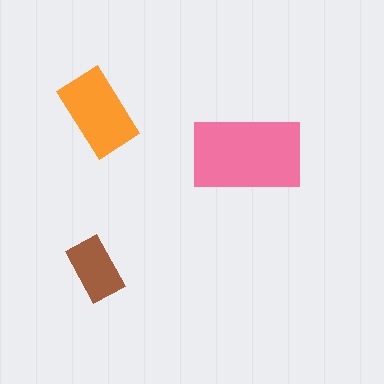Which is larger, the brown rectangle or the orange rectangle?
The orange one.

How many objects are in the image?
There are 3 objects in the image.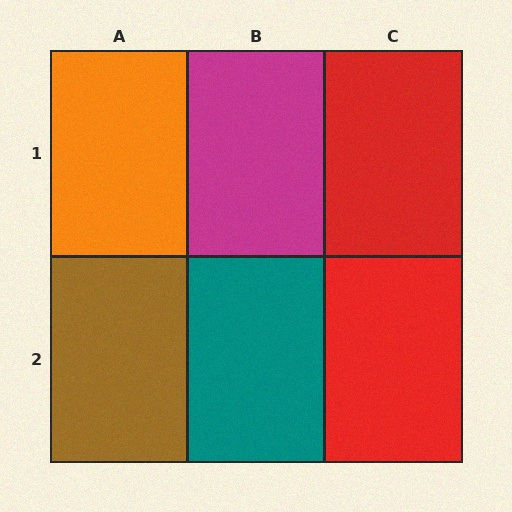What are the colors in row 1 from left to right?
Orange, magenta, red.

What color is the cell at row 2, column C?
Red.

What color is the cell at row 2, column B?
Teal.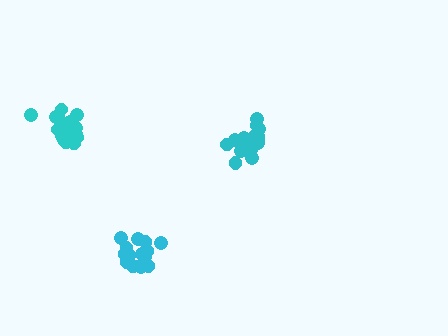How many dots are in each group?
Group 1: 16 dots, Group 2: 19 dots, Group 3: 16 dots (51 total).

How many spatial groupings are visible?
There are 3 spatial groupings.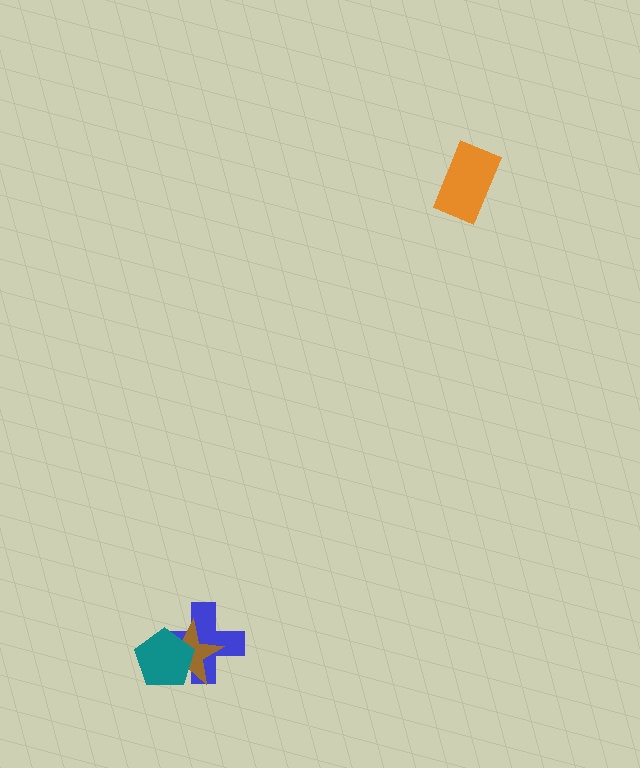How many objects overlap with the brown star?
2 objects overlap with the brown star.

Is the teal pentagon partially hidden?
No, no other shape covers it.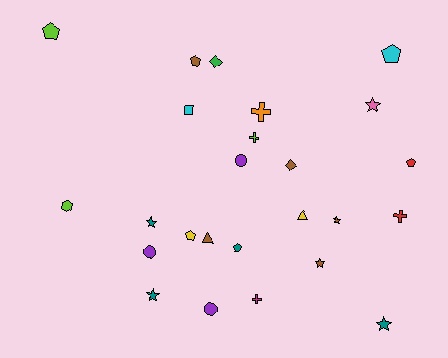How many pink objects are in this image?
There is 1 pink object.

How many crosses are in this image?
There are 4 crosses.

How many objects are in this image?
There are 25 objects.